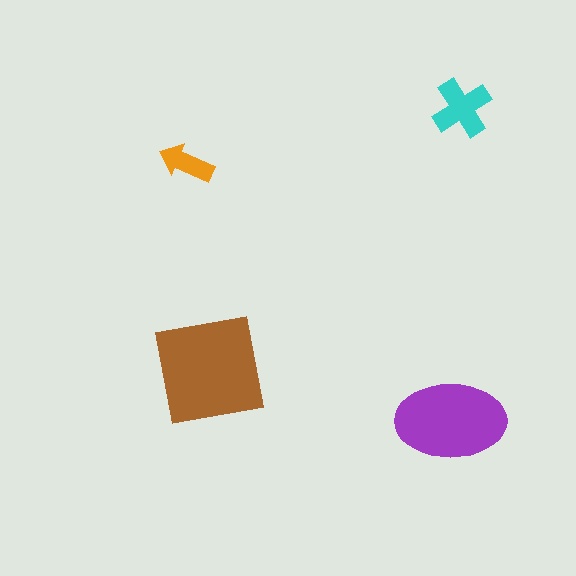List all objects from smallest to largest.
The orange arrow, the cyan cross, the purple ellipse, the brown square.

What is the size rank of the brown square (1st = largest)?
1st.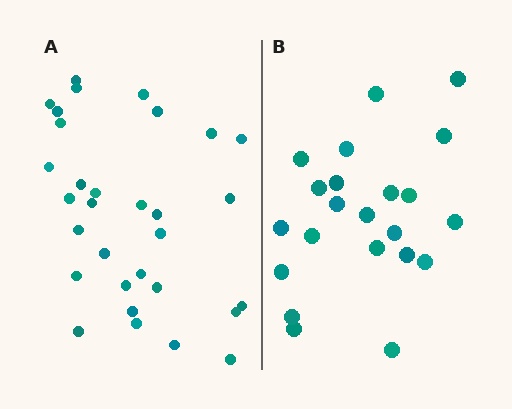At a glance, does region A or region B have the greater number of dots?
Region A (the left region) has more dots.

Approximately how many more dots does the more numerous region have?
Region A has roughly 8 or so more dots than region B.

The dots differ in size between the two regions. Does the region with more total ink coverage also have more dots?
No. Region B has more total ink coverage because its dots are larger, but region A actually contains more individual dots. Total area can be misleading — the number of items is what matters here.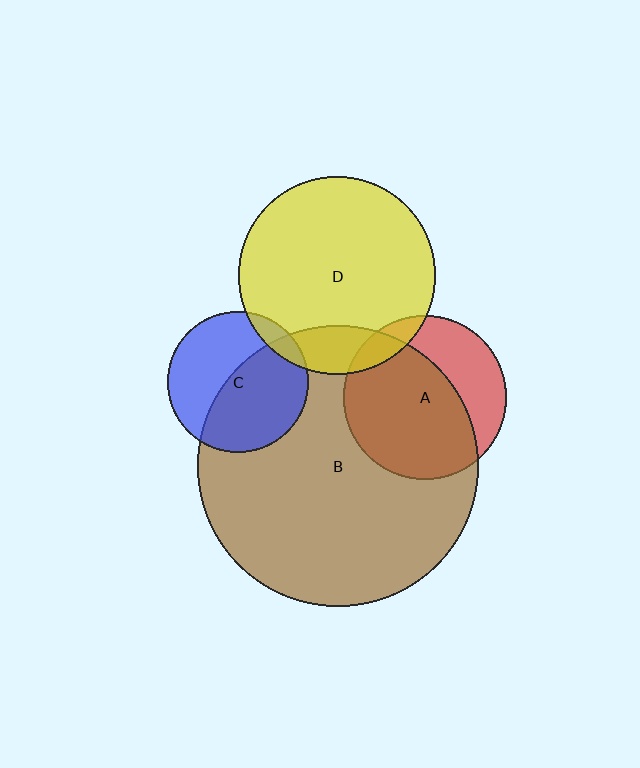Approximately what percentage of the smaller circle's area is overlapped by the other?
Approximately 15%.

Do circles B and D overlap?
Yes.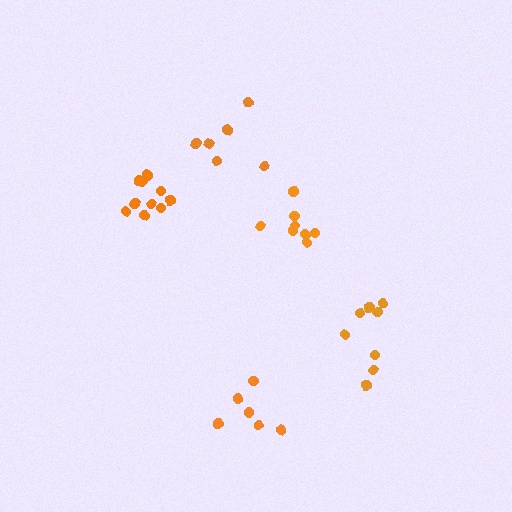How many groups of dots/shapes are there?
There are 5 groups.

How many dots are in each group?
Group 1: 10 dots, Group 2: 6 dots, Group 3: 8 dots, Group 4: 8 dots, Group 5: 6 dots (38 total).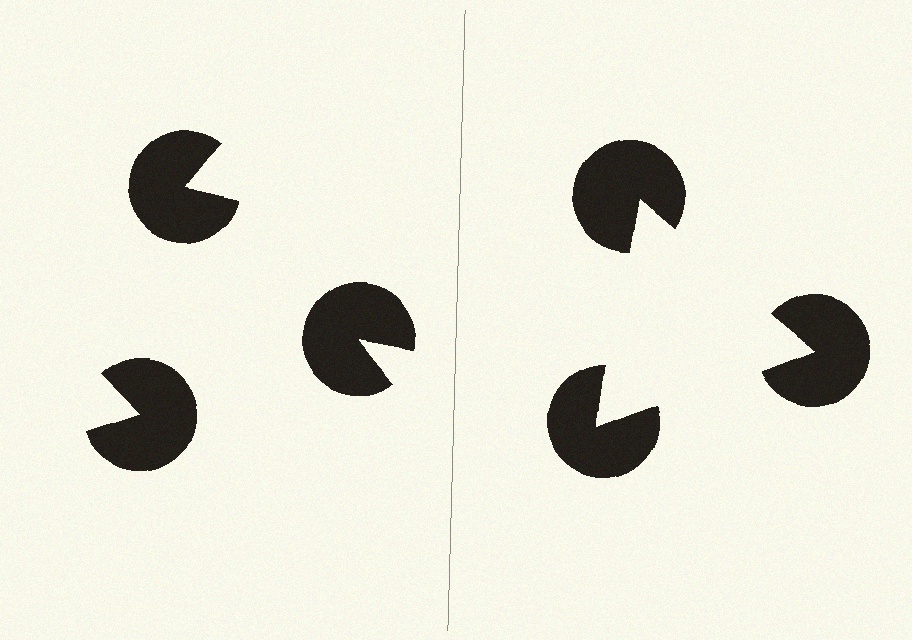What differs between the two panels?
The pac-man discs are positioned identically on both sides; only the wedge orientations differ. On the right they align to a triangle; on the left they are misaligned.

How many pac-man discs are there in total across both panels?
6 — 3 on each side.